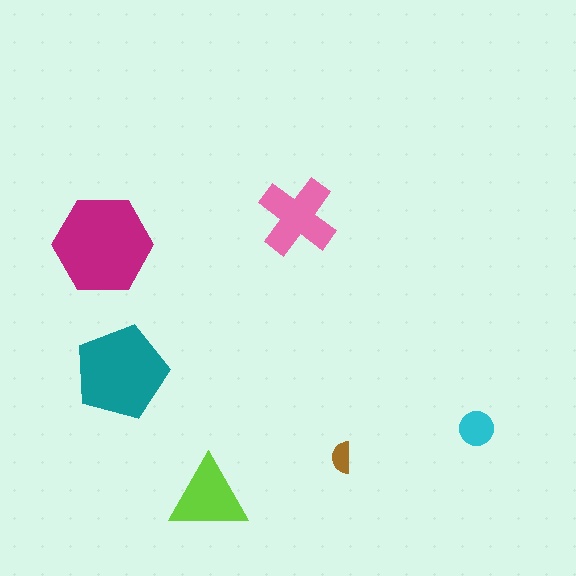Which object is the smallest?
The brown semicircle.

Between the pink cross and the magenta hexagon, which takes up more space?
The magenta hexagon.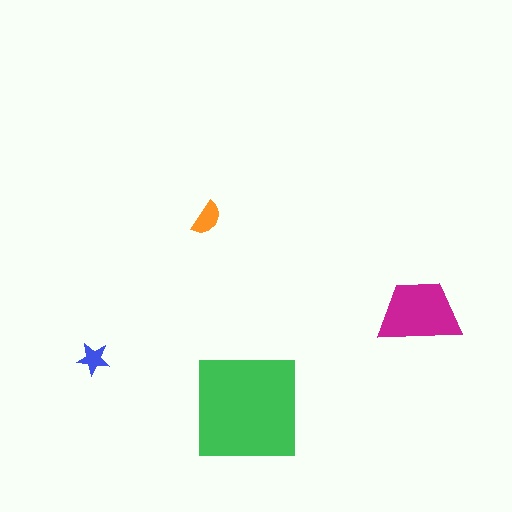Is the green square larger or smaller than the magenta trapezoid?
Larger.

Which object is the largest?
The green square.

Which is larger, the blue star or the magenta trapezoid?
The magenta trapezoid.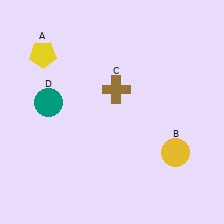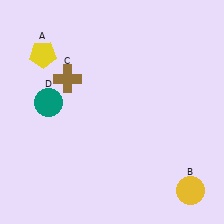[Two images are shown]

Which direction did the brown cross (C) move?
The brown cross (C) moved left.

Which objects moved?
The objects that moved are: the yellow circle (B), the brown cross (C).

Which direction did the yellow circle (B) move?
The yellow circle (B) moved down.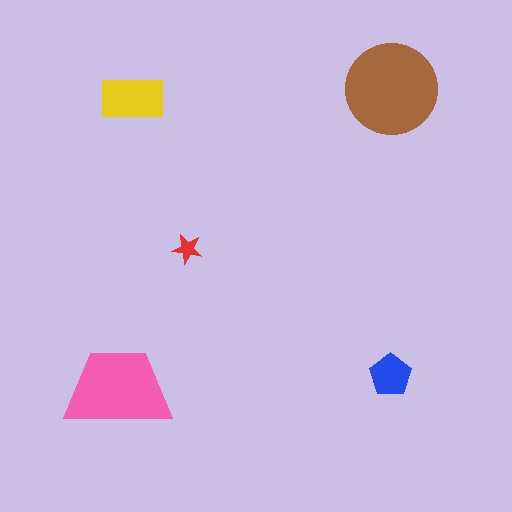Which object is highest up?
The brown circle is topmost.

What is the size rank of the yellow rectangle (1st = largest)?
3rd.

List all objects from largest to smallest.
The brown circle, the pink trapezoid, the yellow rectangle, the blue pentagon, the red star.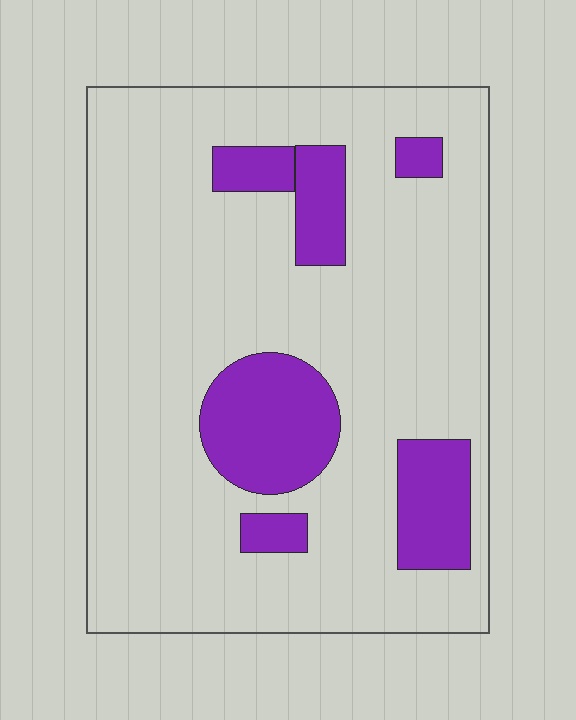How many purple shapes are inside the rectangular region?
6.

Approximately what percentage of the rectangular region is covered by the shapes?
Approximately 20%.